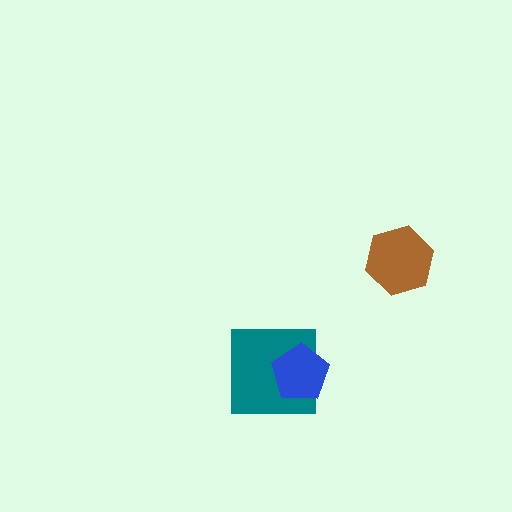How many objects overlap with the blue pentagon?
1 object overlaps with the blue pentagon.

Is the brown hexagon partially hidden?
No, no other shape covers it.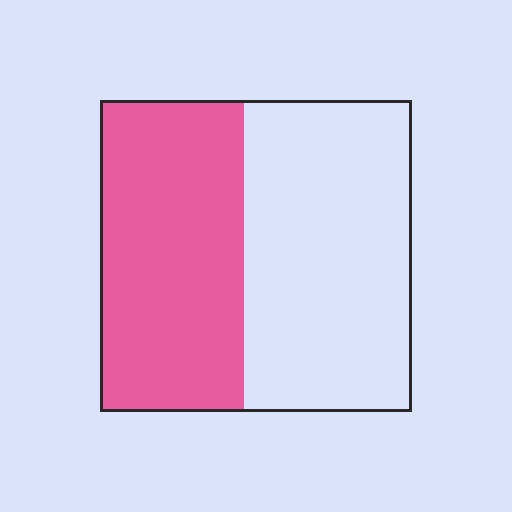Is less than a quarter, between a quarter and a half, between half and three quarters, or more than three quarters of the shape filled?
Between a quarter and a half.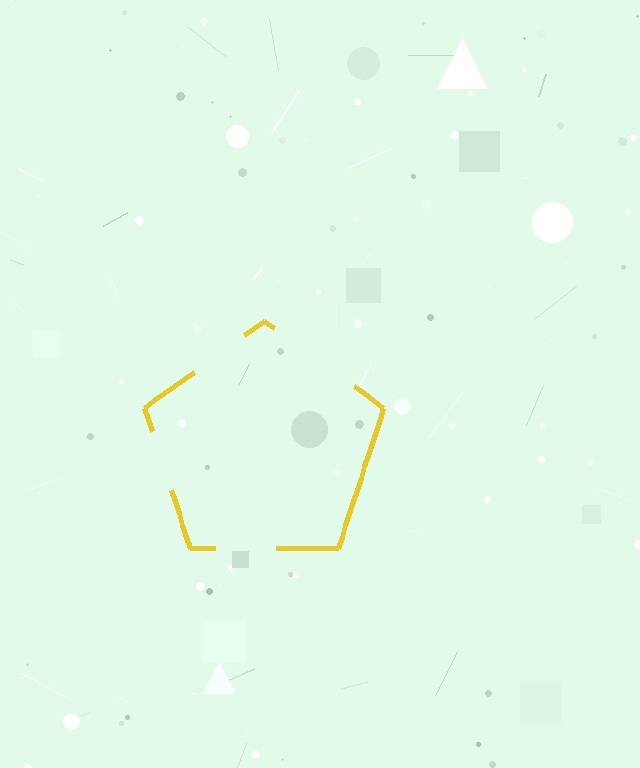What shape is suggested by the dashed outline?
The dashed outline suggests a pentagon.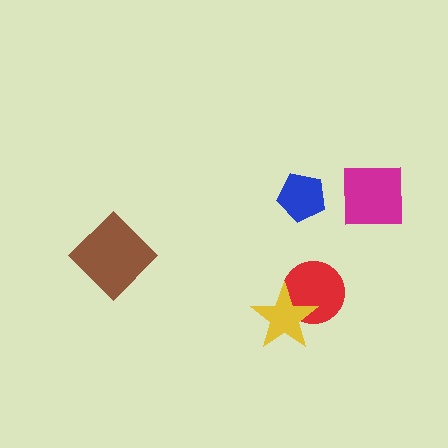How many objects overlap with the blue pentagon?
0 objects overlap with the blue pentagon.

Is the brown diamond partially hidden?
No, no other shape covers it.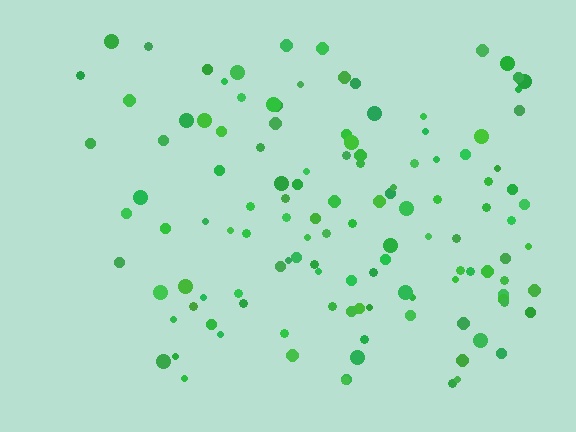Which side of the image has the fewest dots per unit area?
The left.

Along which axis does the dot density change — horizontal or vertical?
Horizontal.